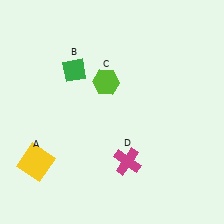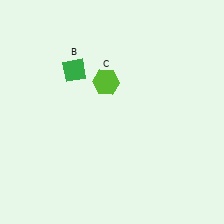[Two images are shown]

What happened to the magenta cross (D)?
The magenta cross (D) was removed in Image 2. It was in the bottom-right area of Image 1.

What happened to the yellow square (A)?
The yellow square (A) was removed in Image 2. It was in the bottom-left area of Image 1.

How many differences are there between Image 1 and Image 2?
There are 2 differences between the two images.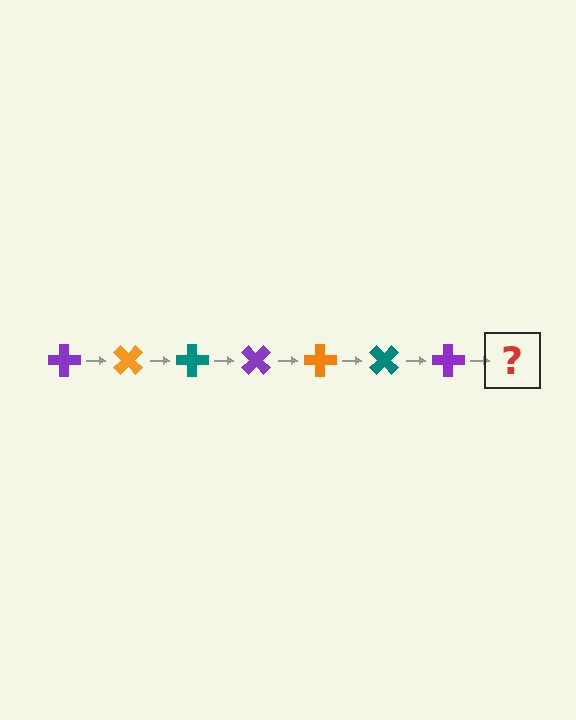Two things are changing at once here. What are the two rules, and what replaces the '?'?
The two rules are that it rotates 45 degrees each step and the color cycles through purple, orange, and teal. The '?' should be an orange cross, rotated 315 degrees from the start.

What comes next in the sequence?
The next element should be an orange cross, rotated 315 degrees from the start.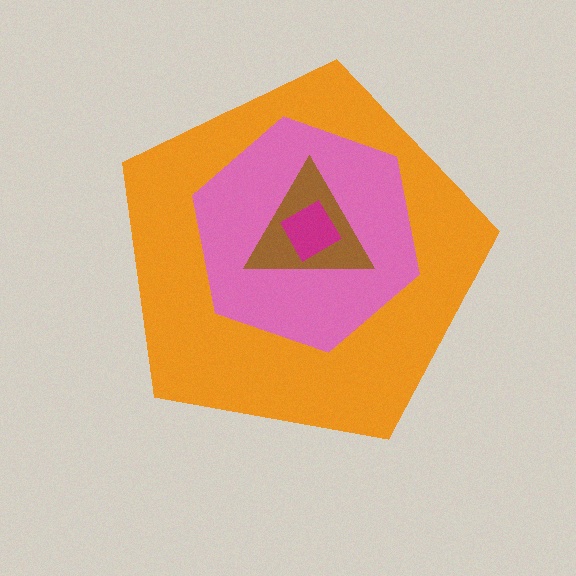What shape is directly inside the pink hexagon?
The brown triangle.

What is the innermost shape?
The magenta square.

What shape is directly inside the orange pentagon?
The pink hexagon.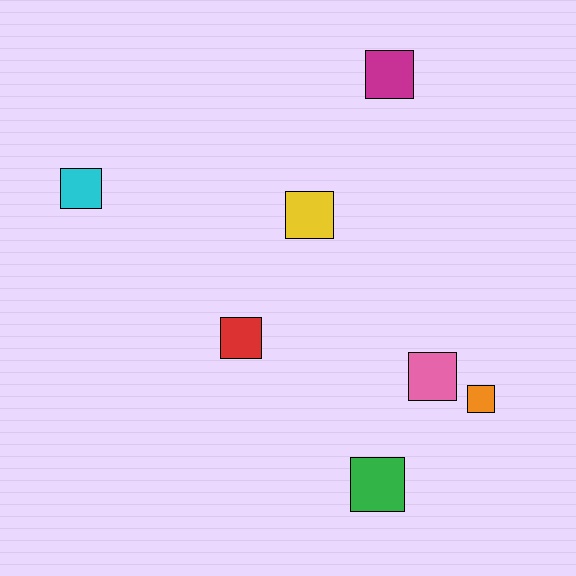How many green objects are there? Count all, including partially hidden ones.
There is 1 green object.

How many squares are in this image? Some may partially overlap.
There are 7 squares.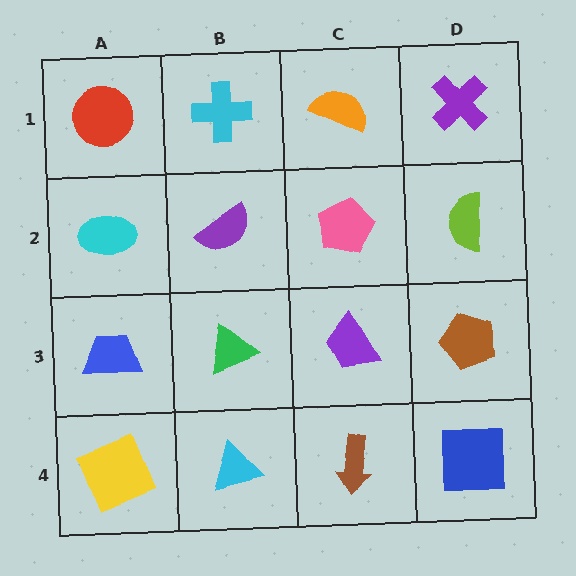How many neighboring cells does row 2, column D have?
3.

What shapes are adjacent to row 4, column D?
A brown pentagon (row 3, column D), a brown arrow (row 4, column C).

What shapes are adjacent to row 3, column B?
A purple semicircle (row 2, column B), a cyan triangle (row 4, column B), a blue trapezoid (row 3, column A), a purple trapezoid (row 3, column C).